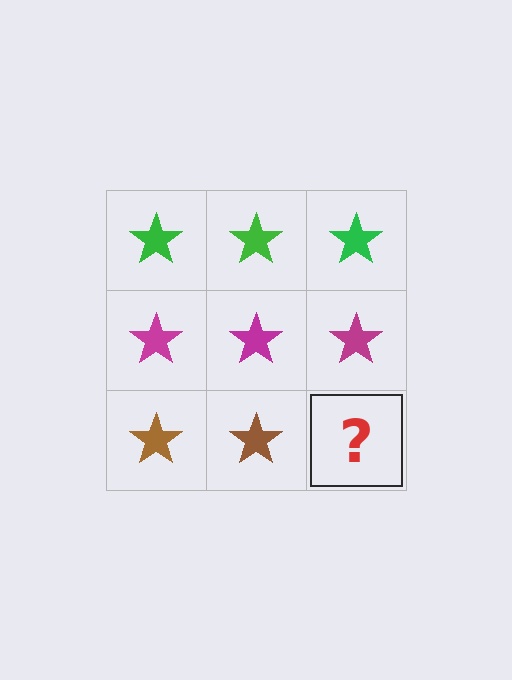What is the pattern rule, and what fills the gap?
The rule is that each row has a consistent color. The gap should be filled with a brown star.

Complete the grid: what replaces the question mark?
The question mark should be replaced with a brown star.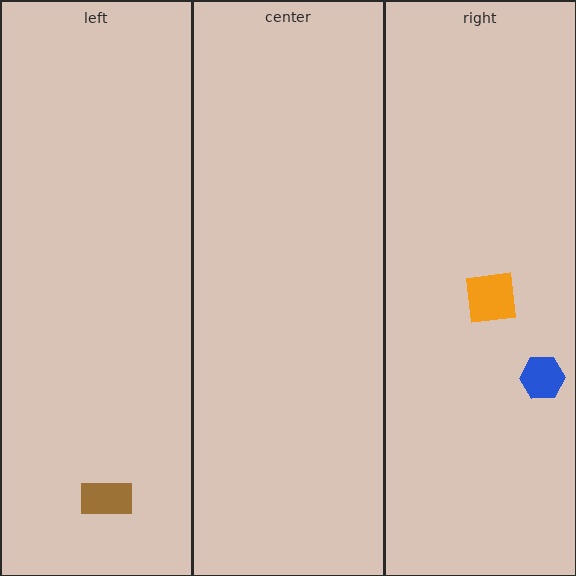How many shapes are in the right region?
2.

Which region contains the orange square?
The right region.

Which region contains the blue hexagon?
The right region.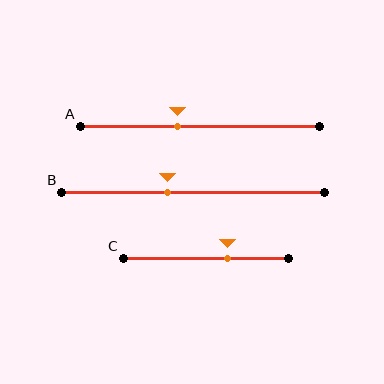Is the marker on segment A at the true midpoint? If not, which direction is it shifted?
No, the marker on segment A is shifted to the left by about 9% of the segment length.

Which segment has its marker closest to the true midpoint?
Segment A has its marker closest to the true midpoint.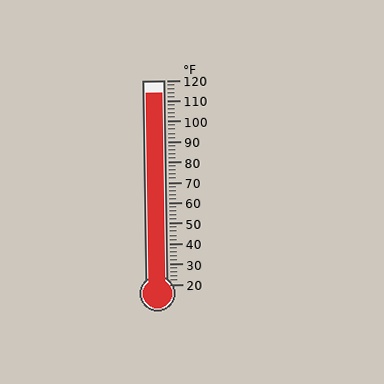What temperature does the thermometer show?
The thermometer shows approximately 114°F.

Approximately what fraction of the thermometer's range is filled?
The thermometer is filled to approximately 95% of its range.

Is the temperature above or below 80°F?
The temperature is above 80°F.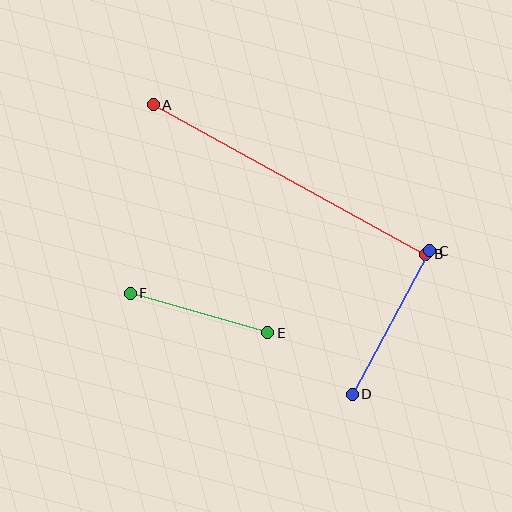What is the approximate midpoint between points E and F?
The midpoint is at approximately (199, 313) pixels.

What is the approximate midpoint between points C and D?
The midpoint is at approximately (391, 323) pixels.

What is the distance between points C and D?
The distance is approximately 163 pixels.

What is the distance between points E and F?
The distance is approximately 143 pixels.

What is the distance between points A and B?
The distance is approximately 310 pixels.